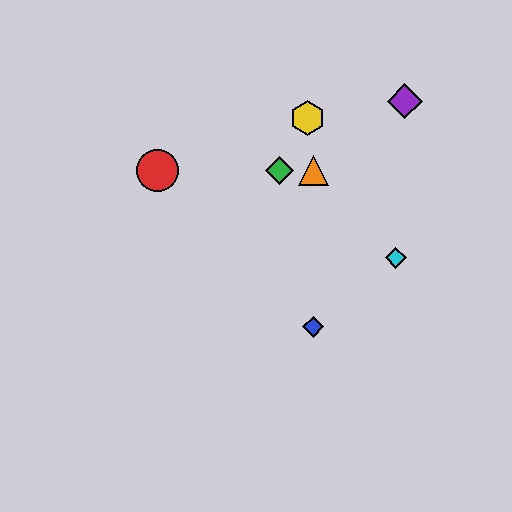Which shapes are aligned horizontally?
The red circle, the green diamond, the orange triangle are aligned horizontally.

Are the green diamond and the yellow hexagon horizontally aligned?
No, the green diamond is at y≈170 and the yellow hexagon is at y≈118.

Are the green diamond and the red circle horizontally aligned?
Yes, both are at y≈170.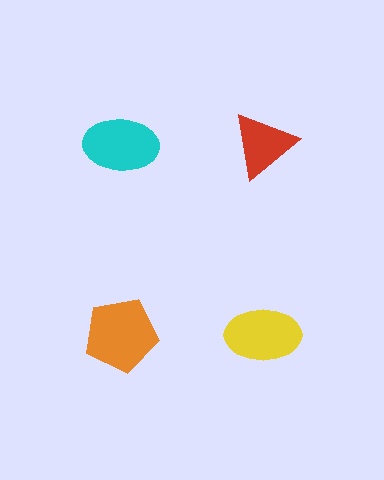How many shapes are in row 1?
2 shapes.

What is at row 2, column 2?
A yellow ellipse.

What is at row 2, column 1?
An orange pentagon.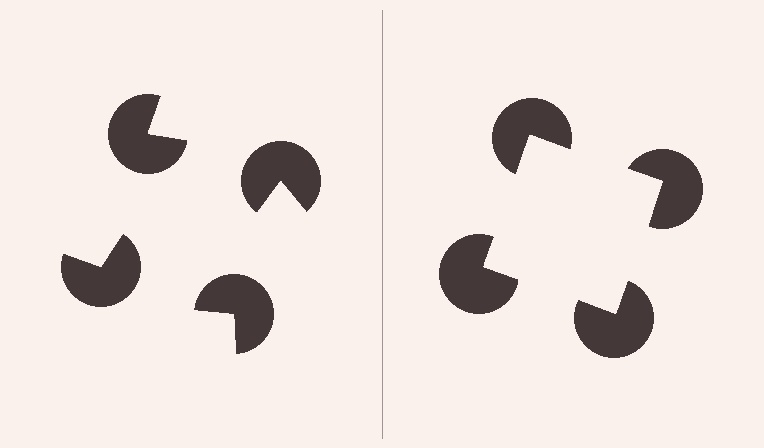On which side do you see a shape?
An illusory square appears on the right side. On the left side the wedge cuts are rotated, so no coherent shape forms.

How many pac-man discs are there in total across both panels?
8 — 4 on each side.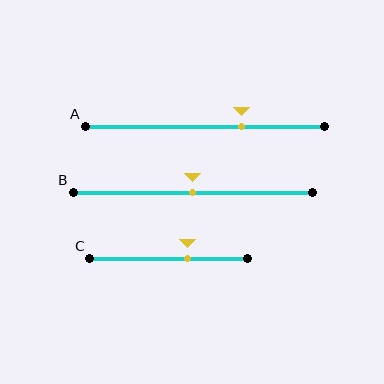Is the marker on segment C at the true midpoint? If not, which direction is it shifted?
No, the marker on segment C is shifted to the right by about 12% of the segment length.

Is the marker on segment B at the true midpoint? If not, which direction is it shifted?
Yes, the marker on segment B is at the true midpoint.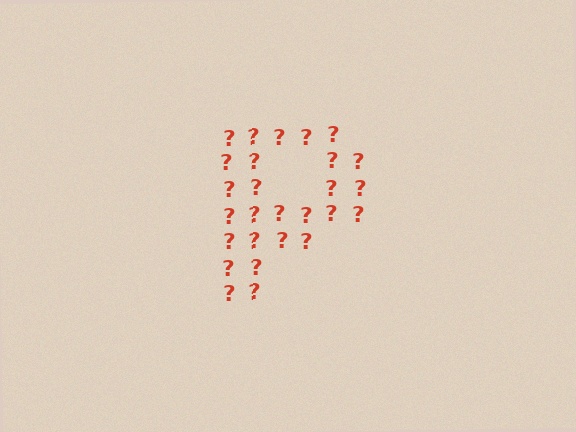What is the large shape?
The large shape is the letter P.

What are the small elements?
The small elements are question marks.